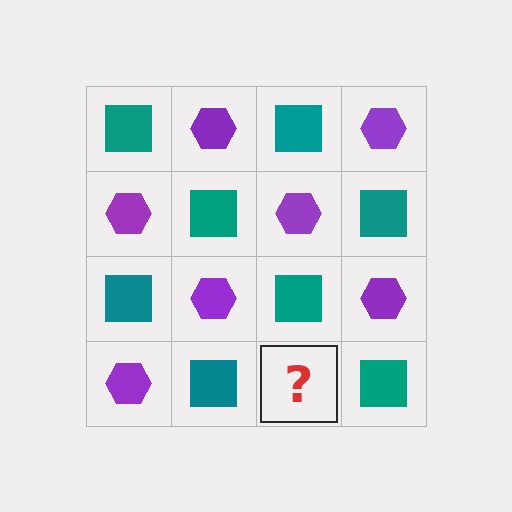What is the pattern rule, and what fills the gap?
The rule is that it alternates teal square and purple hexagon in a checkerboard pattern. The gap should be filled with a purple hexagon.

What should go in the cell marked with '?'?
The missing cell should contain a purple hexagon.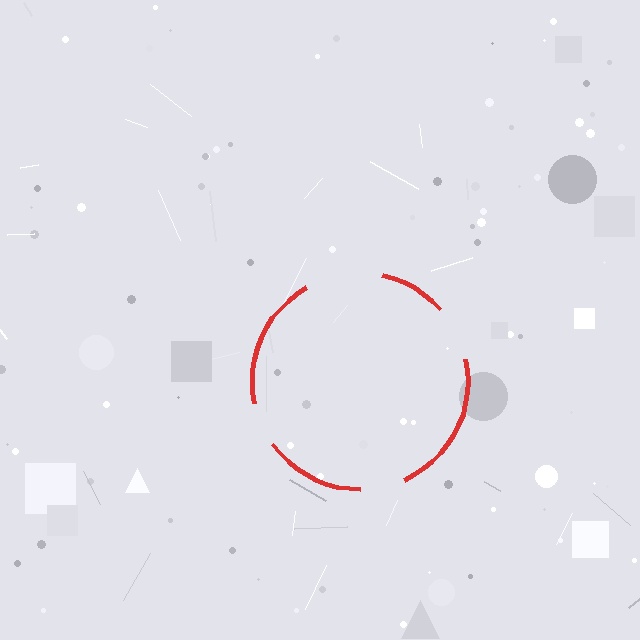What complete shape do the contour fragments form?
The contour fragments form a circle.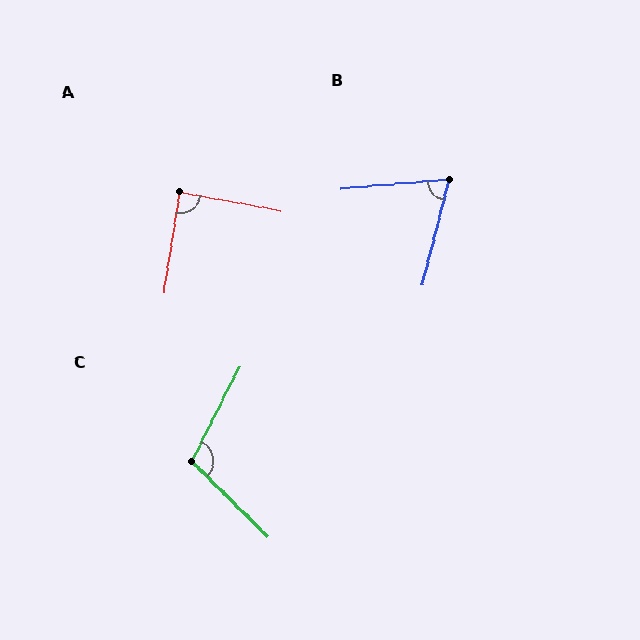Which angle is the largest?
C, at approximately 108 degrees.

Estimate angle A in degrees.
Approximately 89 degrees.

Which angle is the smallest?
B, at approximately 71 degrees.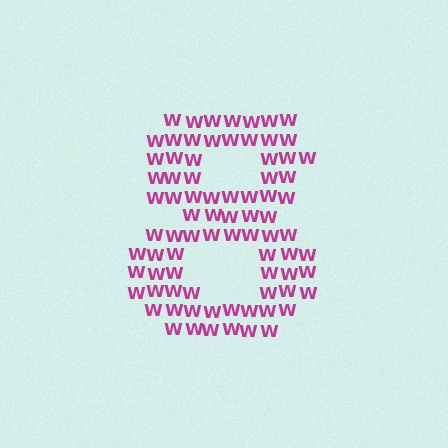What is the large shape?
The large shape is the digit 8.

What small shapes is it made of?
It is made of small letter W's.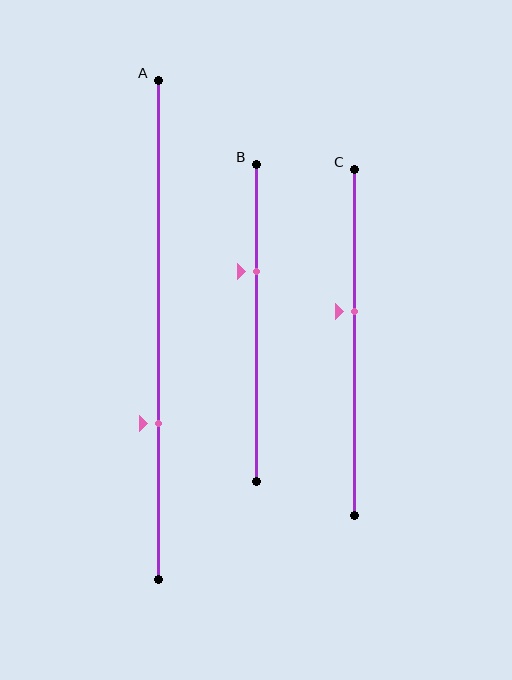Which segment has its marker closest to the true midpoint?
Segment C has its marker closest to the true midpoint.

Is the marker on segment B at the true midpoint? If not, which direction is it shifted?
No, the marker on segment B is shifted upward by about 16% of the segment length.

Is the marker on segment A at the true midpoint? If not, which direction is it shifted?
No, the marker on segment A is shifted downward by about 19% of the segment length.